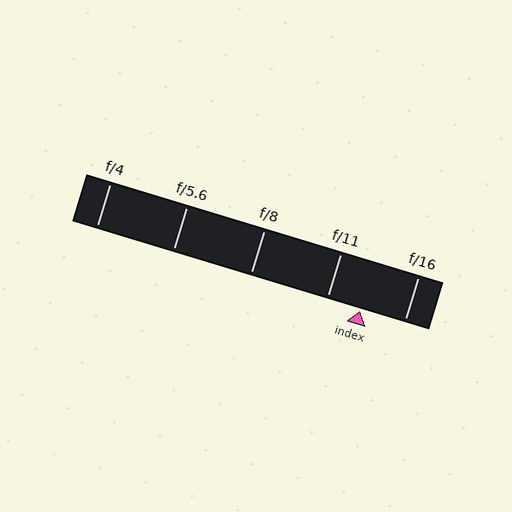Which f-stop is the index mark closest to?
The index mark is closest to f/11.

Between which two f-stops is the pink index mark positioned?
The index mark is between f/11 and f/16.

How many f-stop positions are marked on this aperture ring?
There are 5 f-stop positions marked.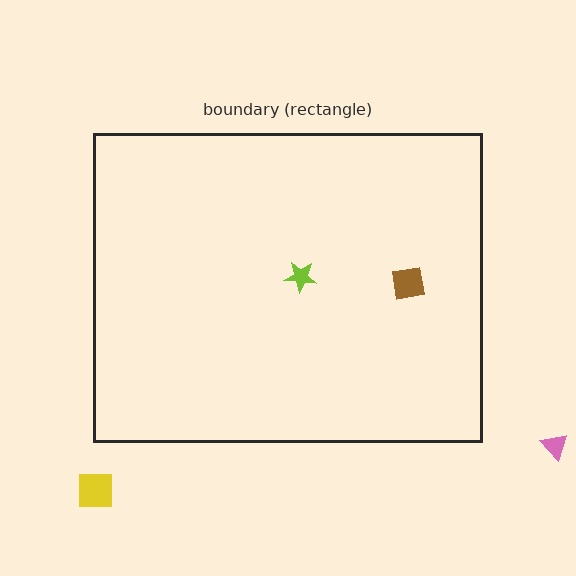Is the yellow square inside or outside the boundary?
Outside.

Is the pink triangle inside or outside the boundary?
Outside.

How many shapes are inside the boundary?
2 inside, 2 outside.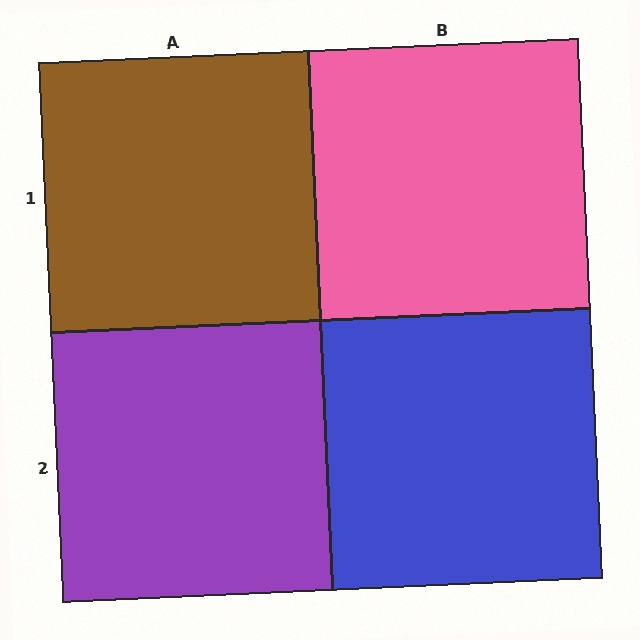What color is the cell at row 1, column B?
Pink.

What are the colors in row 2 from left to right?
Purple, blue.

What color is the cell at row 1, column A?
Brown.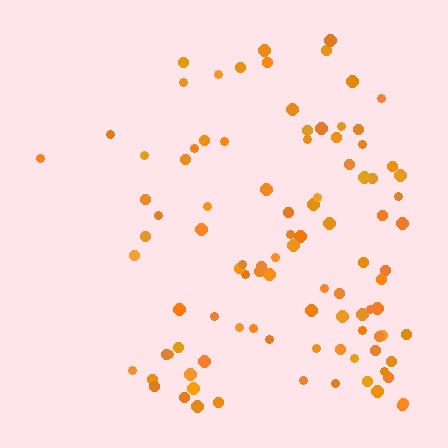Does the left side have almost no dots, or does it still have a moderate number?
Still a moderate number, just noticeably fewer than the right.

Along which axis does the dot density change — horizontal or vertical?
Horizontal.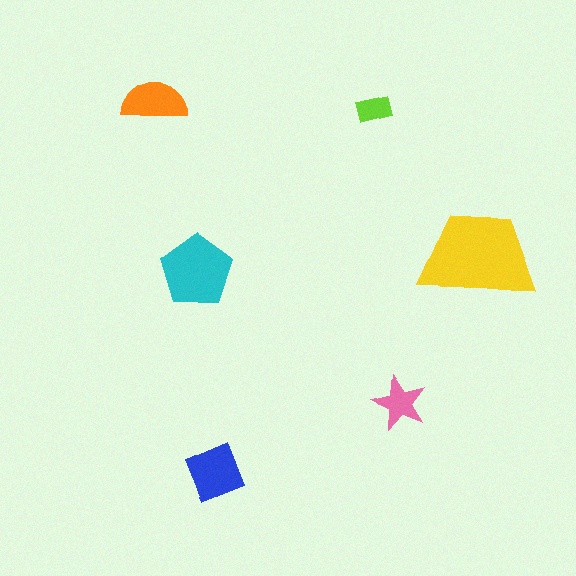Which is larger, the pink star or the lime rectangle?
The pink star.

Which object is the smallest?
The lime rectangle.